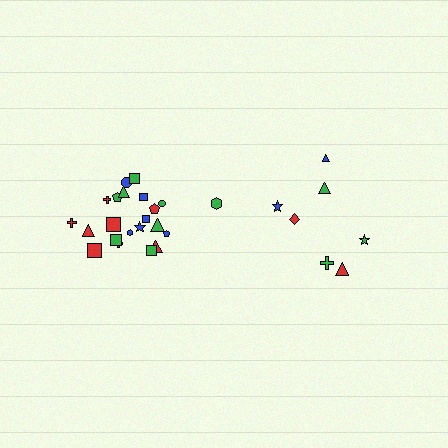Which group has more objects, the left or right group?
The left group.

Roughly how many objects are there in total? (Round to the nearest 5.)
Roughly 30 objects in total.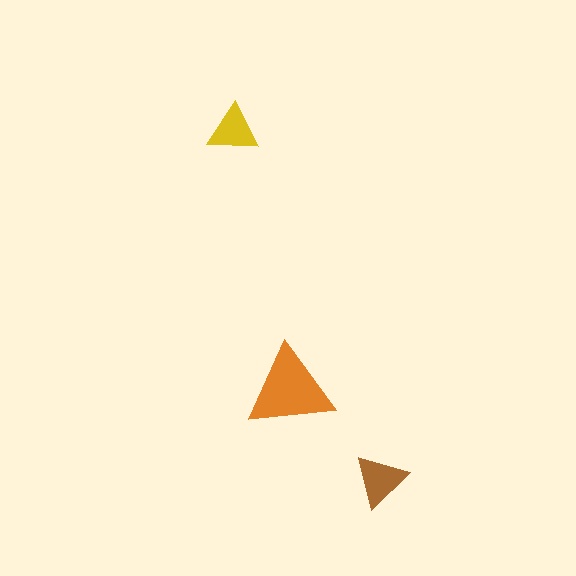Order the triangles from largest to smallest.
the orange one, the brown one, the yellow one.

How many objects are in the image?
There are 3 objects in the image.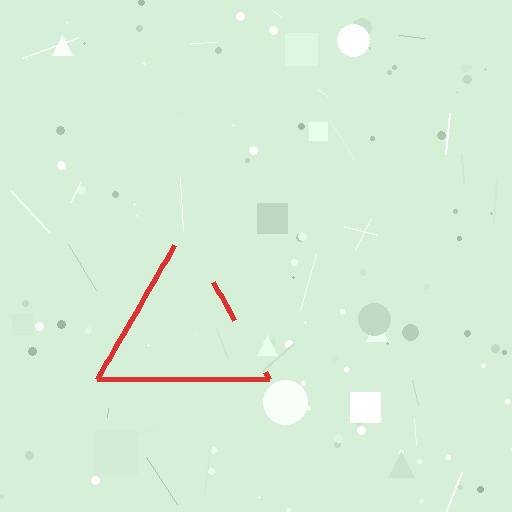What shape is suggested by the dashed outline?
The dashed outline suggests a triangle.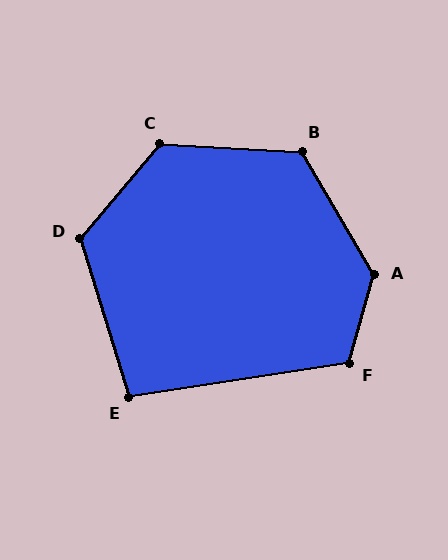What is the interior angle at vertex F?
Approximately 114 degrees (obtuse).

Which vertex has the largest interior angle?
A, at approximately 134 degrees.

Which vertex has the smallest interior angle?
E, at approximately 99 degrees.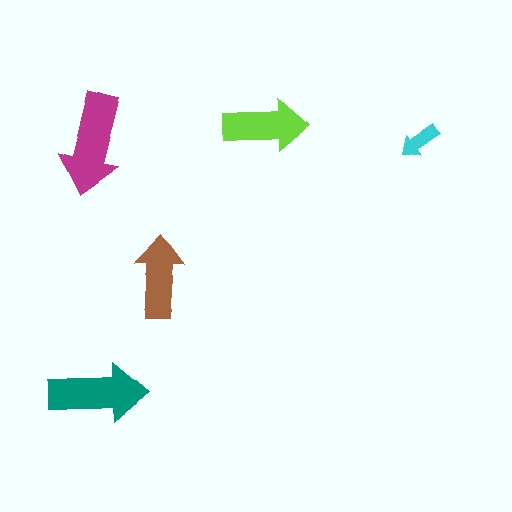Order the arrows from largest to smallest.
the magenta one, the teal one, the lime one, the brown one, the cyan one.